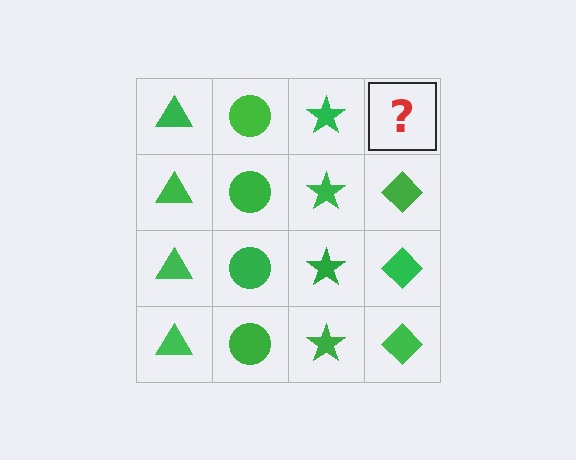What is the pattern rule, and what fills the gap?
The rule is that each column has a consistent shape. The gap should be filled with a green diamond.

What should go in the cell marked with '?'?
The missing cell should contain a green diamond.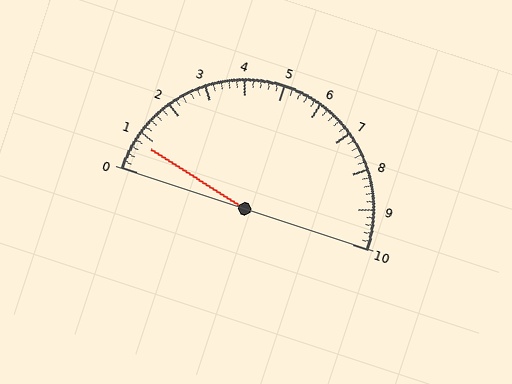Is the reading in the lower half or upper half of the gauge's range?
The reading is in the lower half of the range (0 to 10).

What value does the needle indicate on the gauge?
The needle indicates approximately 0.8.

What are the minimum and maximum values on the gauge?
The gauge ranges from 0 to 10.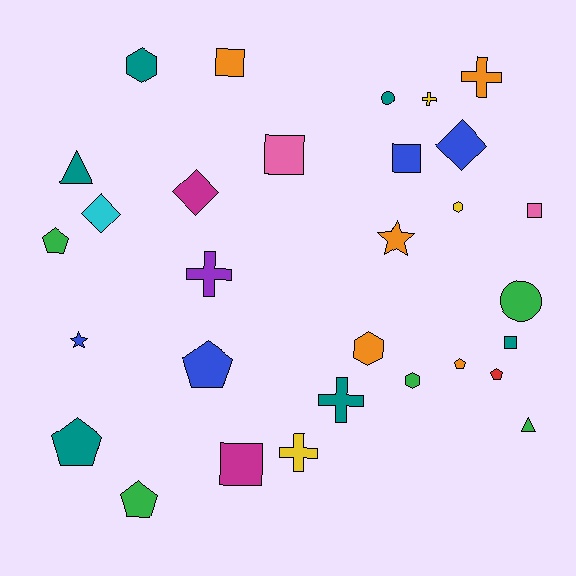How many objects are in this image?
There are 30 objects.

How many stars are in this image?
There are 2 stars.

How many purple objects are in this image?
There is 1 purple object.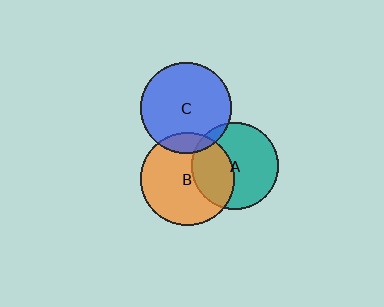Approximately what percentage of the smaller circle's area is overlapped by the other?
Approximately 35%.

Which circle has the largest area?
Circle B (orange).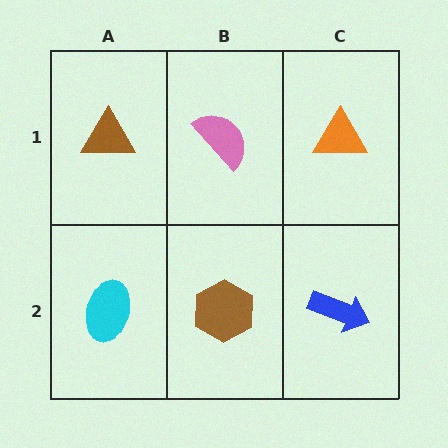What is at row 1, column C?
An orange triangle.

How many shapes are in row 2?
3 shapes.